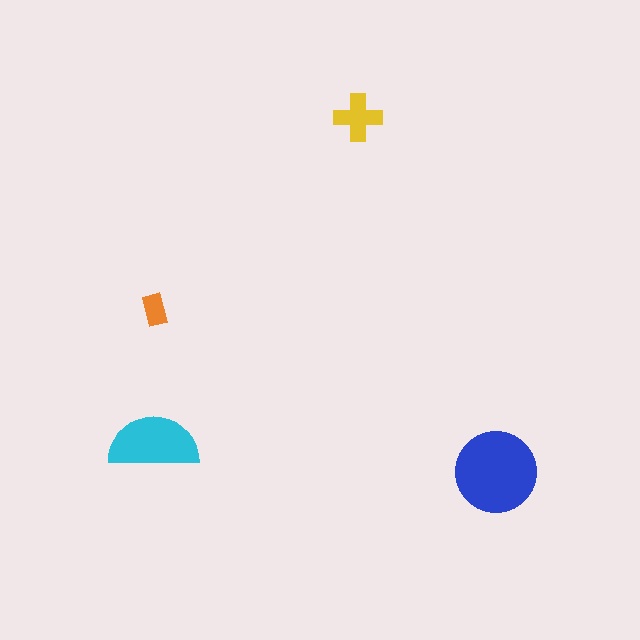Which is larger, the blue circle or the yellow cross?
The blue circle.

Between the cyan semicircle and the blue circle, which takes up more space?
The blue circle.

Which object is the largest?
The blue circle.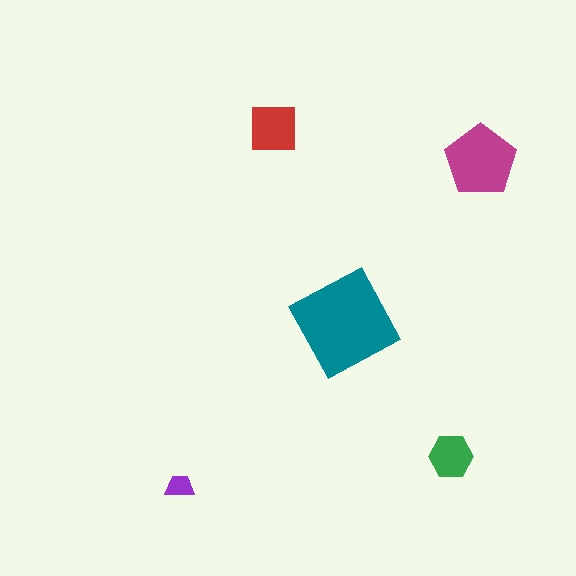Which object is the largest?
The teal diamond.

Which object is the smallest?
The purple trapezoid.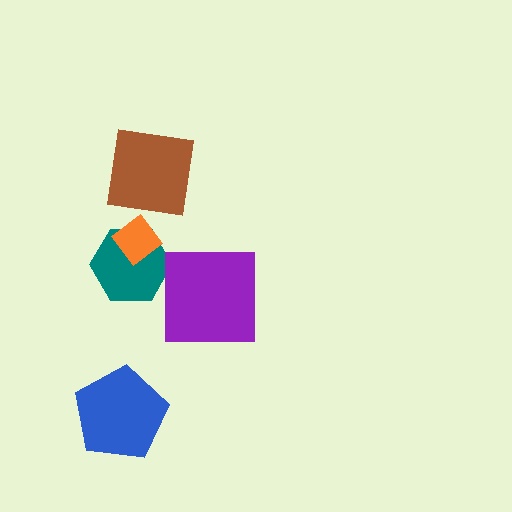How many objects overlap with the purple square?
0 objects overlap with the purple square.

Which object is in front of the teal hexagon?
The orange diamond is in front of the teal hexagon.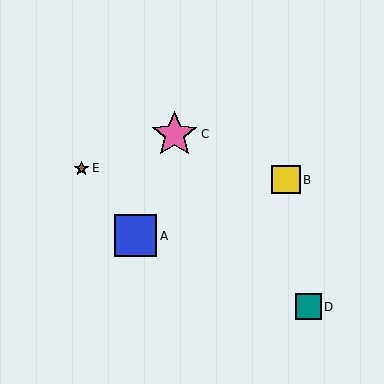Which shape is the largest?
The pink star (labeled C) is the largest.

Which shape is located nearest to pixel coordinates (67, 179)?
The brown star (labeled E) at (82, 168) is nearest to that location.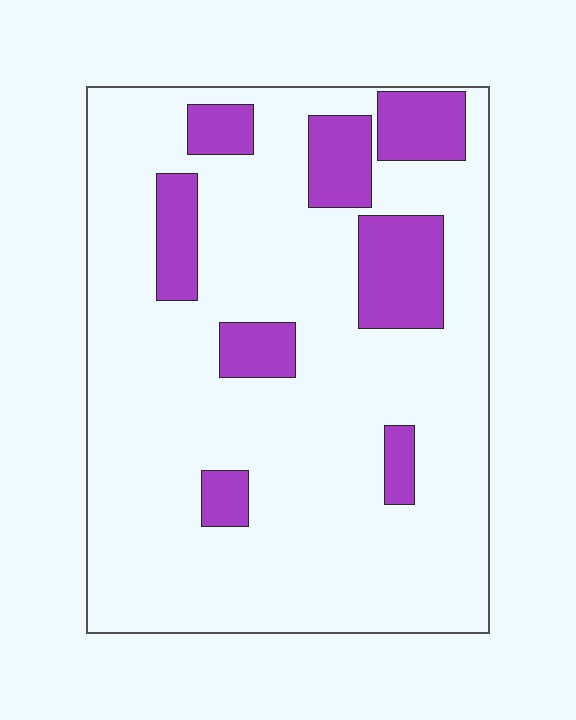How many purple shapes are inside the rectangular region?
8.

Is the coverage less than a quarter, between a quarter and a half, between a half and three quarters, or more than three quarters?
Less than a quarter.